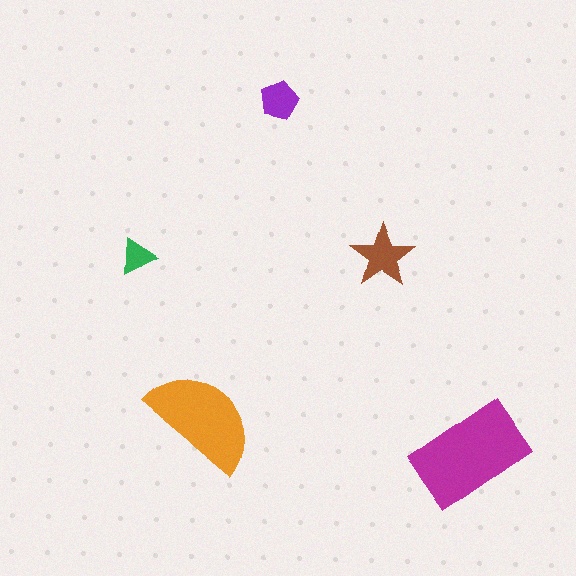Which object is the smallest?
The green triangle.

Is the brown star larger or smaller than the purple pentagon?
Larger.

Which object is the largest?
The magenta rectangle.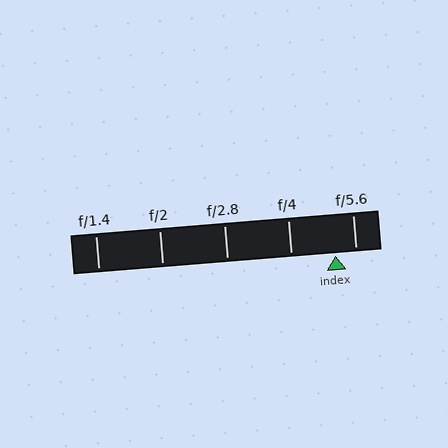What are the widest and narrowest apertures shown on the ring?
The widest aperture shown is f/1.4 and the narrowest is f/5.6.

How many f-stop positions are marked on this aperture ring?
There are 5 f-stop positions marked.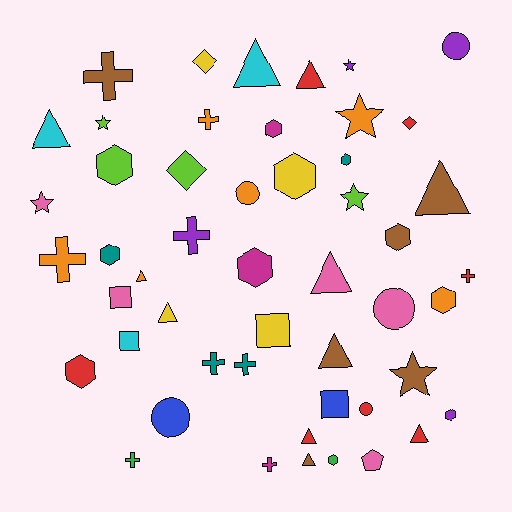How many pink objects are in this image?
There are 5 pink objects.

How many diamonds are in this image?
There are 3 diamonds.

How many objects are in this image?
There are 50 objects.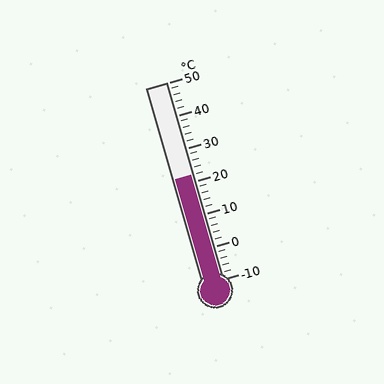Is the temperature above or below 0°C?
The temperature is above 0°C.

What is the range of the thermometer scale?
The thermometer scale ranges from -10°C to 50°C.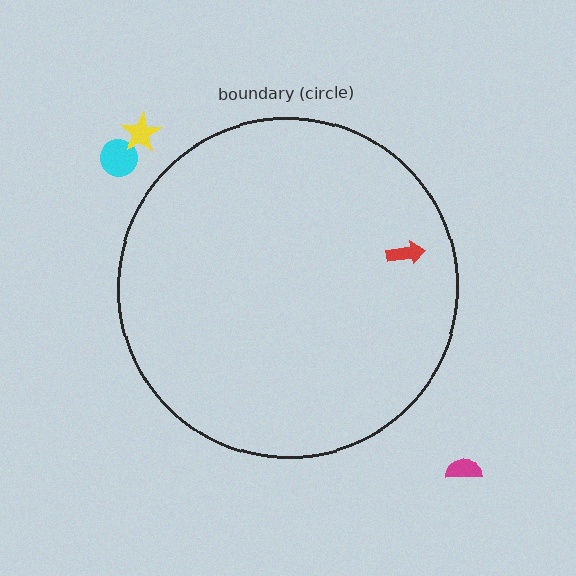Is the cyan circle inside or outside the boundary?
Outside.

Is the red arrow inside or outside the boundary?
Inside.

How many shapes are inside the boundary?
1 inside, 3 outside.